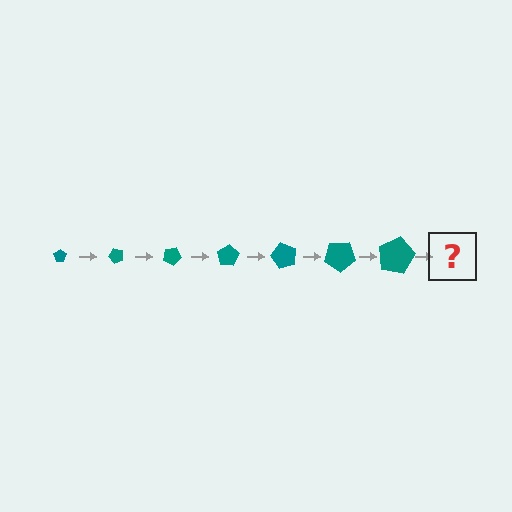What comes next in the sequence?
The next element should be a pentagon, larger than the previous one and rotated 350 degrees from the start.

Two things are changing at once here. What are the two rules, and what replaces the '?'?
The two rules are that the pentagon grows larger each step and it rotates 50 degrees each step. The '?' should be a pentagon, larger than the previous one and rotated 350 degrees from the start.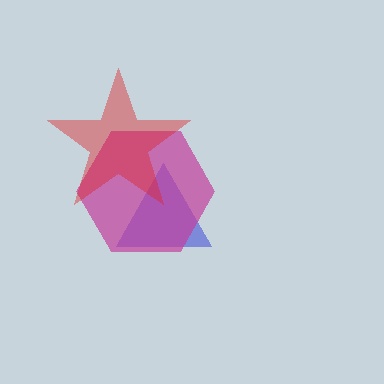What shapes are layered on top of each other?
The layered shapes are: a blue triangle, a magenta hexagon, a red star.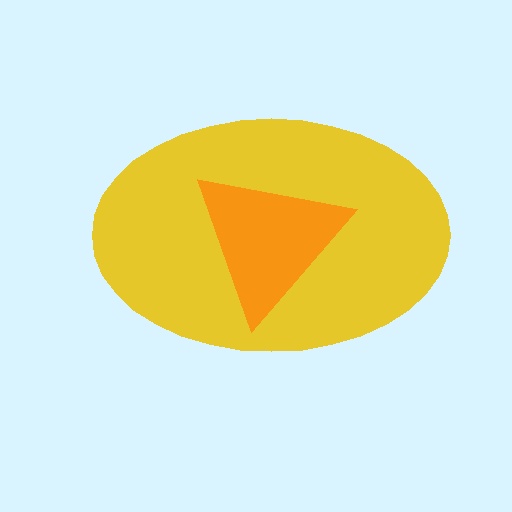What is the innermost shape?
The orange triangle.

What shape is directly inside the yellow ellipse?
The orange triangle.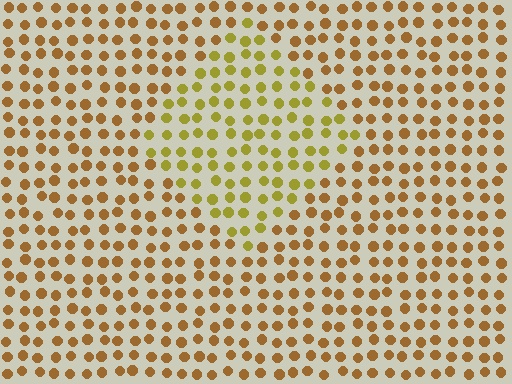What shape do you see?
I see a diamond.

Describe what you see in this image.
The image is filled with small brown elements in a uniform arrangement. A diamond-shaped region is visible where the elements are tinted to a slightly different hue, forming a subtle color boundary.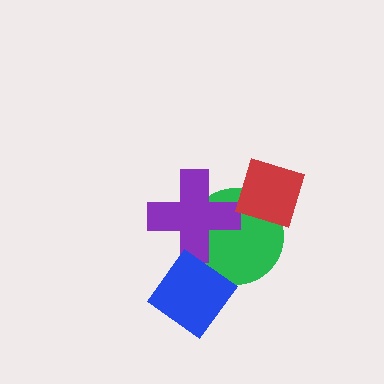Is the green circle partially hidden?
Yes, it is partially covered by another shape.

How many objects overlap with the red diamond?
1 object overlaps with the red diamond.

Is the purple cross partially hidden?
No, no other shape covers it.